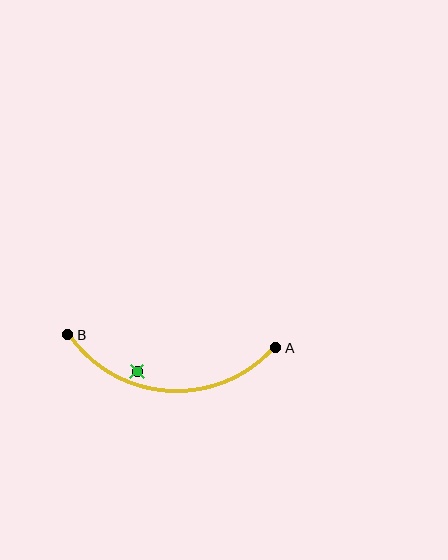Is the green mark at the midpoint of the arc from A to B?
No — the green mark does not lie on the arc at all. It sits slightly inside the curve.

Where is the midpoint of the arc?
The arc midpoint is the point on the curve farthest from the straight line joining A and B. It sits below that line.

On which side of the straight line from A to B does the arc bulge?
The arc bulges below the straight line connecting A and B.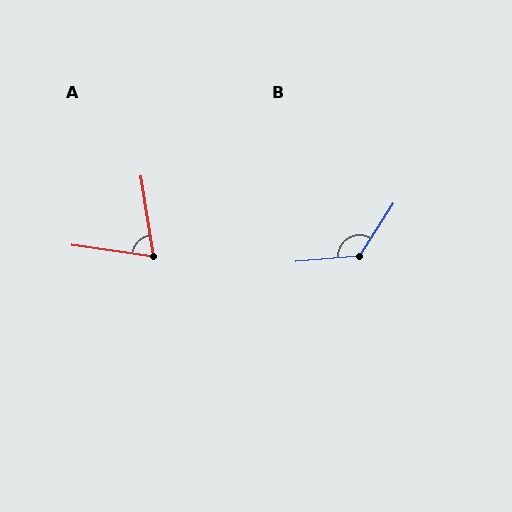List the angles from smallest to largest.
A (73°), B (127°).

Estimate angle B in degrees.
Approximately 127 degrees.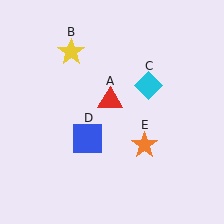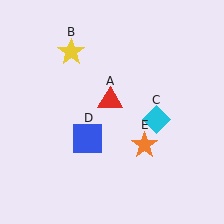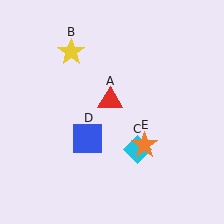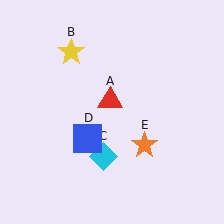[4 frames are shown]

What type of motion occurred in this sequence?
The cyan diamond (object C) rotated clockwise around the center of the scene.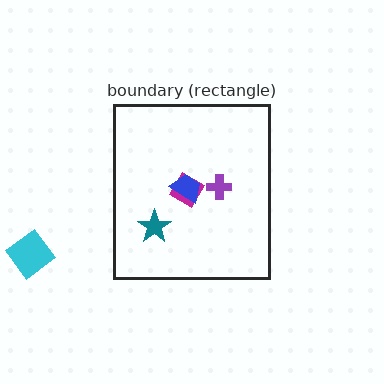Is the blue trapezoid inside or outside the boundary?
Inside.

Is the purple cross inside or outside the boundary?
Inside.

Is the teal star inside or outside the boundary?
Inside.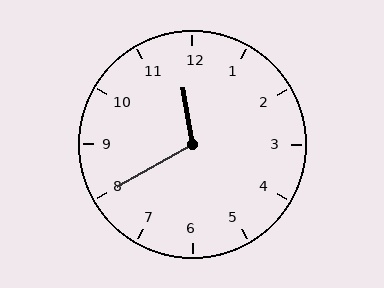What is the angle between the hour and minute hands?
Approximately 110 degrees.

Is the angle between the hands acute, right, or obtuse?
It is obtuse.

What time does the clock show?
11:40.